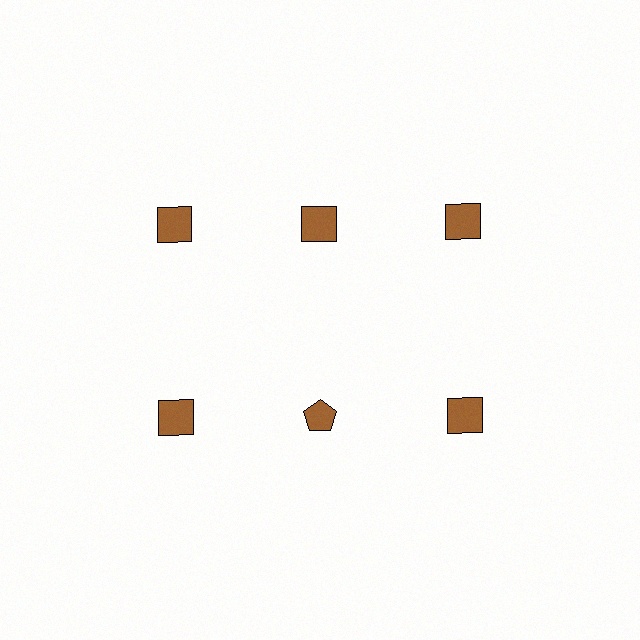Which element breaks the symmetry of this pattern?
The brown pentagon in the second row, second from left column breaks the symmetry. All other shapes are brown squares.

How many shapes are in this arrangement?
There are 6 shapes arranged in a grid pattern.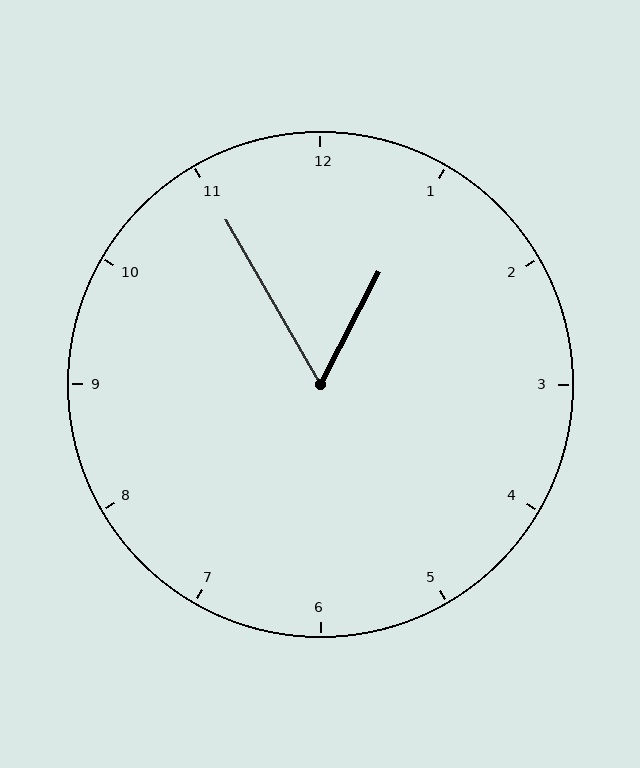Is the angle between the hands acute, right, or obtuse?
It is acute.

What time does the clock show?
12:55.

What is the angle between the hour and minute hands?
Approximately 58 degrees.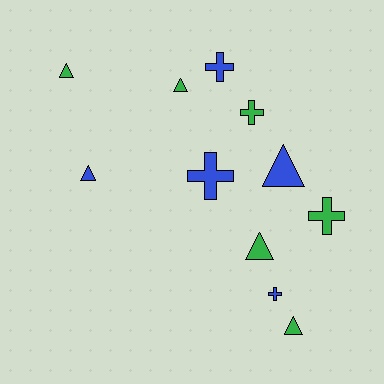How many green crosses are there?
There are 2 green crosses.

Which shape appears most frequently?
Triangle, with 6 objects.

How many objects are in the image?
There are 11 objects.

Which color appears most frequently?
Green, with 6 objects.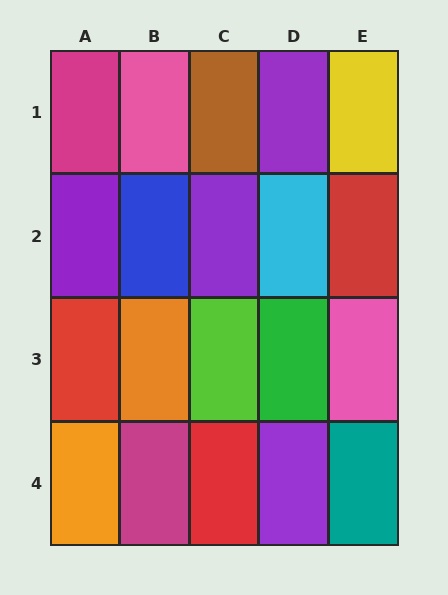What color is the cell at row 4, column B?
Magenta.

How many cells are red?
3 cells are red.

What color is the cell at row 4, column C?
Red.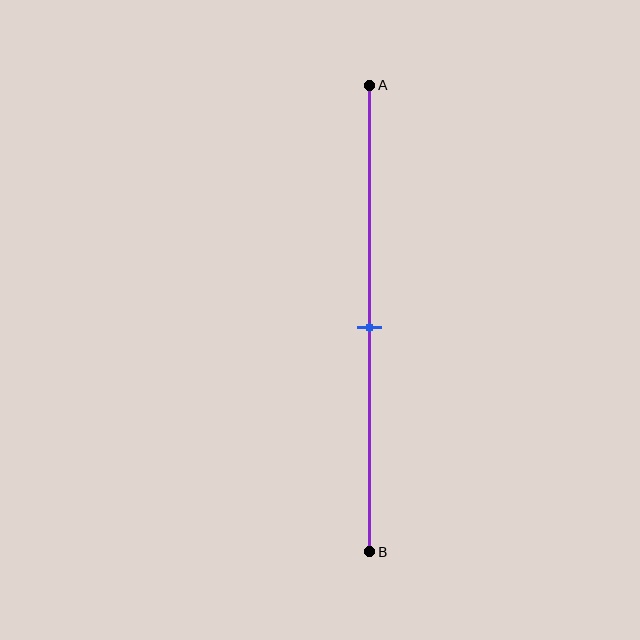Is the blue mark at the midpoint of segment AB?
Yes, the mark is approximately at the midpoint.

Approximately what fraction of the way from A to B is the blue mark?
The blue mark is approximately 50% of the way from A to B.